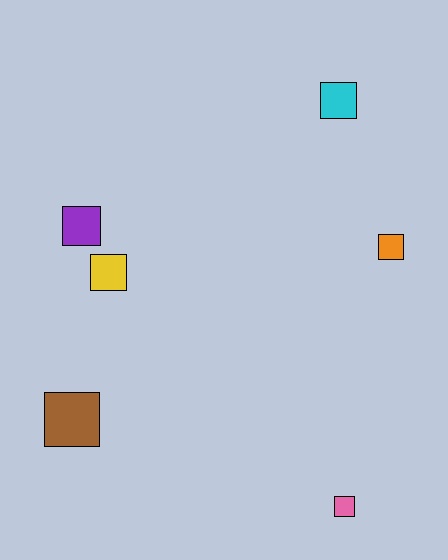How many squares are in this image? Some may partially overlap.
There are 6 squares.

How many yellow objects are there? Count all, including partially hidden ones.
There is 1 yellow object.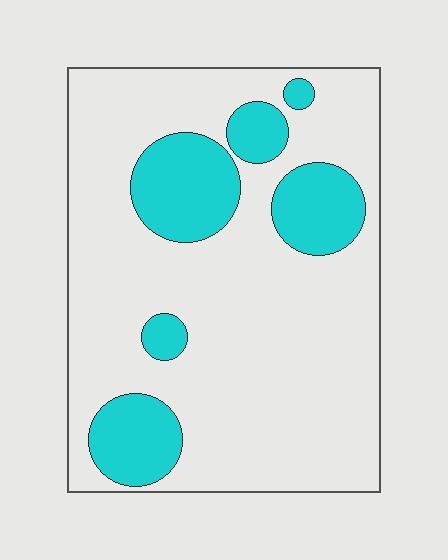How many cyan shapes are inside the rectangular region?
6.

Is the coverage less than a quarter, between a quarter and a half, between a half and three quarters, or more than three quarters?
Less than a quarter.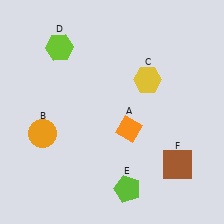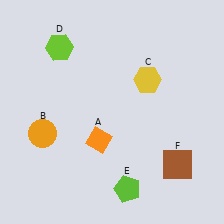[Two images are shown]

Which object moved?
The orange diamond (A) moved left.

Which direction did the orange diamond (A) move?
The orange diamond (A) moved left.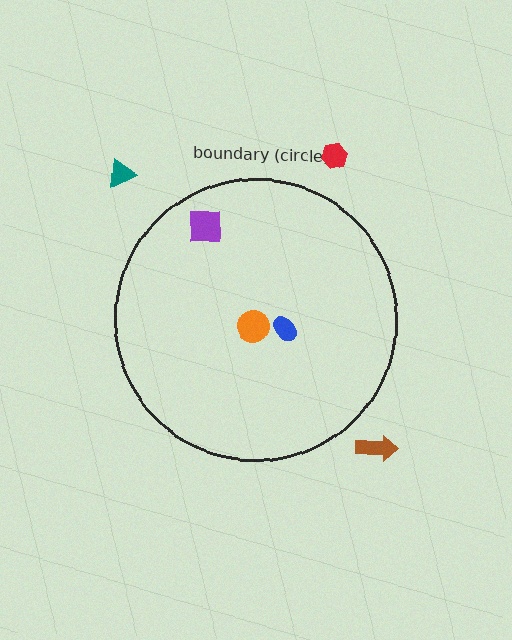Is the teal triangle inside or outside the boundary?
Outside.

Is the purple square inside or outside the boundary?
Inside.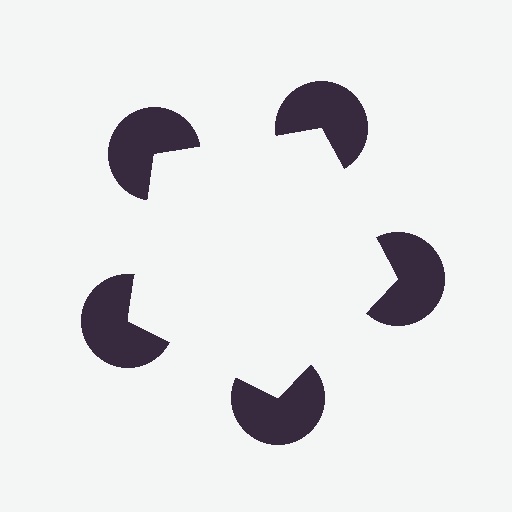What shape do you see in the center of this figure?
An illusory pentagon — its edges are inferred from the aligned wedge cuts in the pac-man discs, not physically drawn.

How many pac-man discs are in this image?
There are 5 — one at each vertex of the illusory pentagon.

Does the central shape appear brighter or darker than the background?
It typically appears slightly brighter than the background, even though no actual brightness change is drawn.